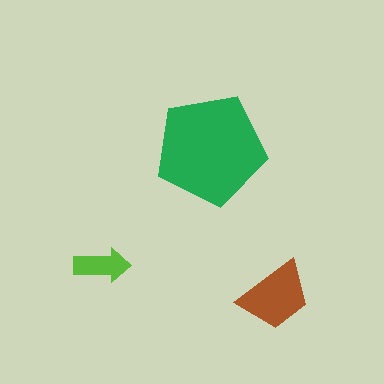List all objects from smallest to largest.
The lime arrow, the brown trapezoid, the green pentagon.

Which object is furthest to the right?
The brown trapezoid is rightmost.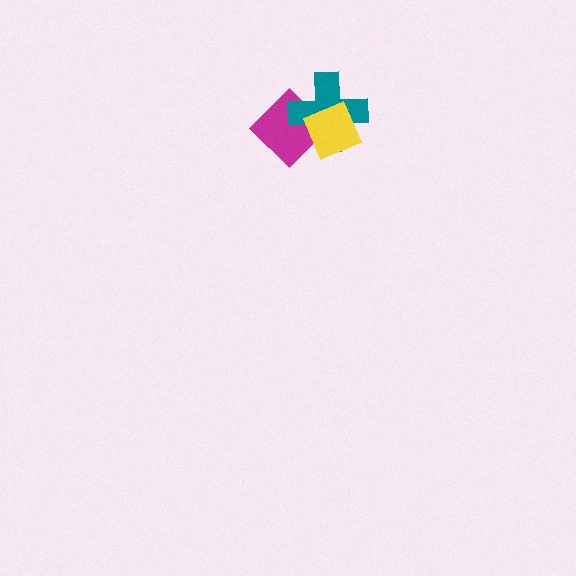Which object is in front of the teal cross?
The yellow diamond is in front of the teal cross.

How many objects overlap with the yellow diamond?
2 objects overlap with the yellow diamond.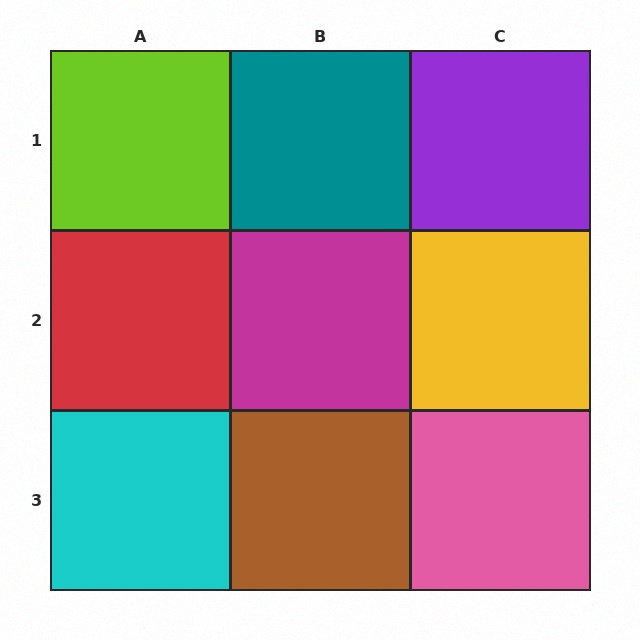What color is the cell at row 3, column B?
Brown.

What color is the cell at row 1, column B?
Teal.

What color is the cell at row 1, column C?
Purple.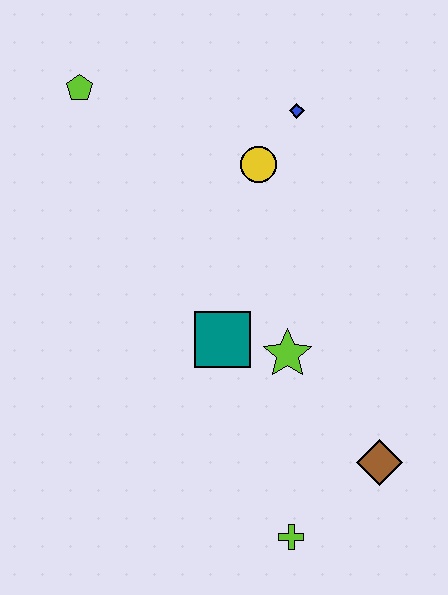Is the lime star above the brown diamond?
Yes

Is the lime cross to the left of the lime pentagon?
No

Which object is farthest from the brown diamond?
The lime pentagon is farthest from the brown diamond.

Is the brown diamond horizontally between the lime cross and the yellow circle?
No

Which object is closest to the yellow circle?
The blue diamond is closest to the yellow circle.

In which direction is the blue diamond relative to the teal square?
The blue diamond is above the teal square.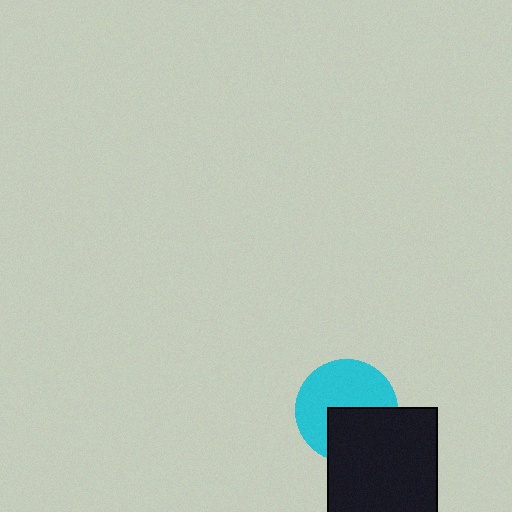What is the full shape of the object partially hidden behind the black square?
The partially hidden object is a cyan circle.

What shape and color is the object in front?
The object in front is a black square.